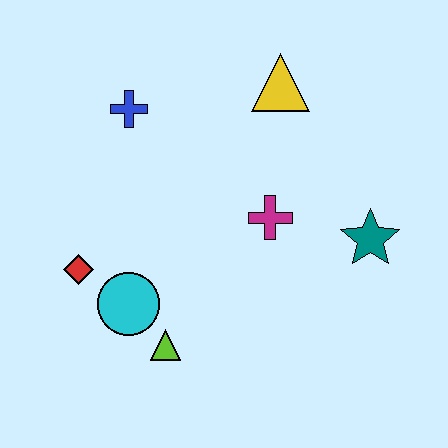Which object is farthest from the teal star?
The red diamond is farthest from the teal star.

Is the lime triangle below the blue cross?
Yes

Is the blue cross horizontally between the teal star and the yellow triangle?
No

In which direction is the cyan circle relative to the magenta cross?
The cyan circle is to the left of the magenta cross.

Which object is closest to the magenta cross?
The teal star is closest to the magenta cross.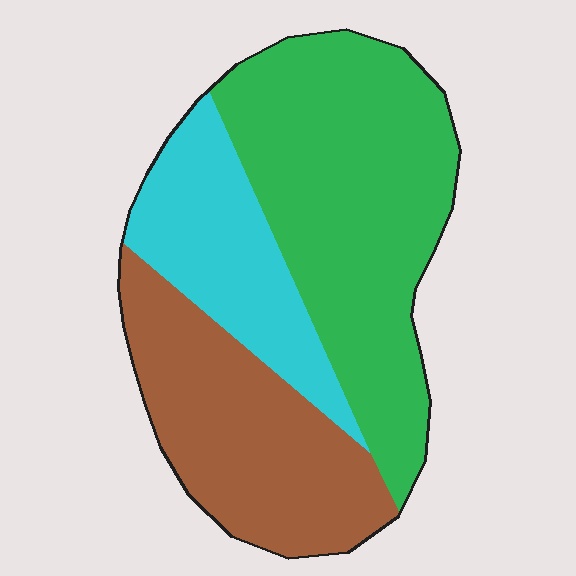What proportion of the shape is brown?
Brown takes up about one third (1/3) of the shape.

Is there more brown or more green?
Green.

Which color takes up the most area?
Green, at roughly 45%.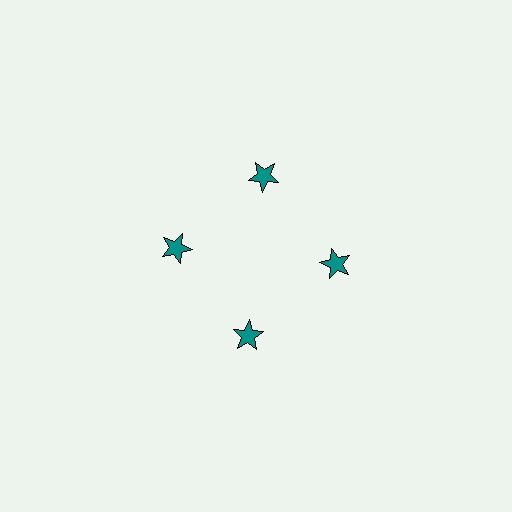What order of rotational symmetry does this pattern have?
This pattern has 4-fold rotational symmetry.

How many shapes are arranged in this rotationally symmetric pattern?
There are 4 shapes, arranged in 4 groups of 1.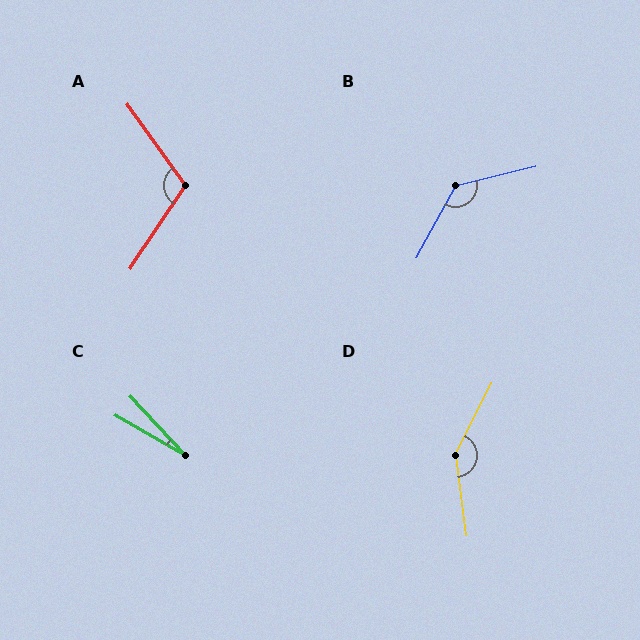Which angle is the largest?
D, at approximately 146 degrees.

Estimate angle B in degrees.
Approximately 132 degrees.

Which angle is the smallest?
C, at approximately 17 degrees.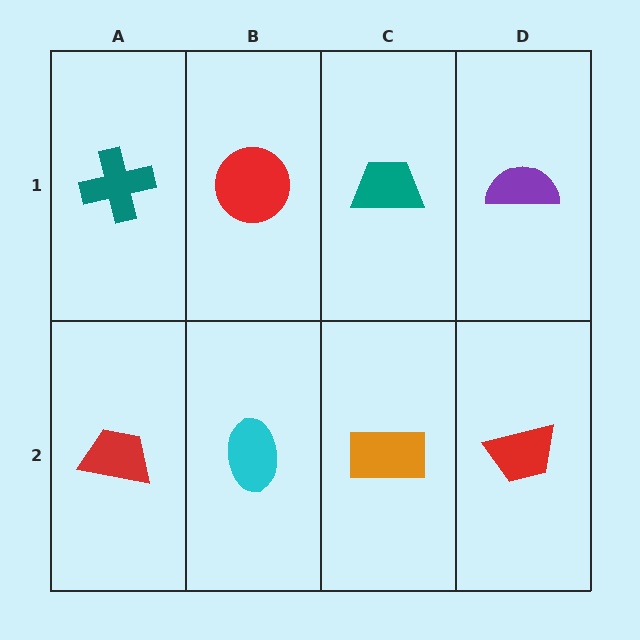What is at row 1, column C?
A teal trapezoid.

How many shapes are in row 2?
4 shapes.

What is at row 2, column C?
An orange rectangle.